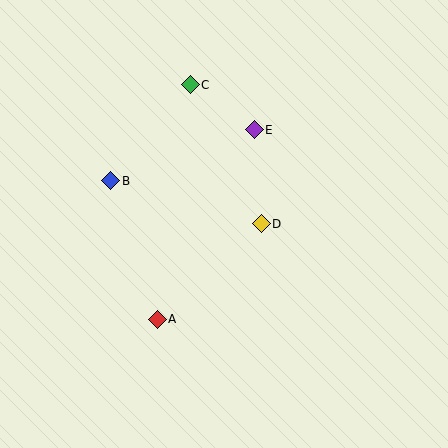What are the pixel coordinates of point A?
Point A is at (157, 319).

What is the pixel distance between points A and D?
The distance between A and D is 141 pixels.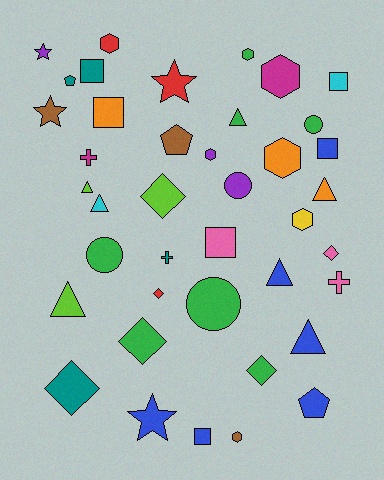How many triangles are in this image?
There are 7 triangles.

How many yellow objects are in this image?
There is 1 yellow object.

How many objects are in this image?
There are 40 objects.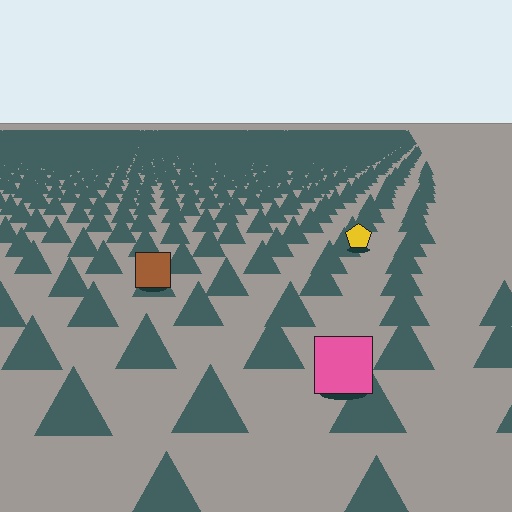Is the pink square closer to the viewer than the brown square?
Yes. The pink square is closer — you can tell from the texture gradient: the ground texture is coarser near it.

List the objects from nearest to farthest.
From nearest to farthest: the pink square, the brown square, the yellow pentagon.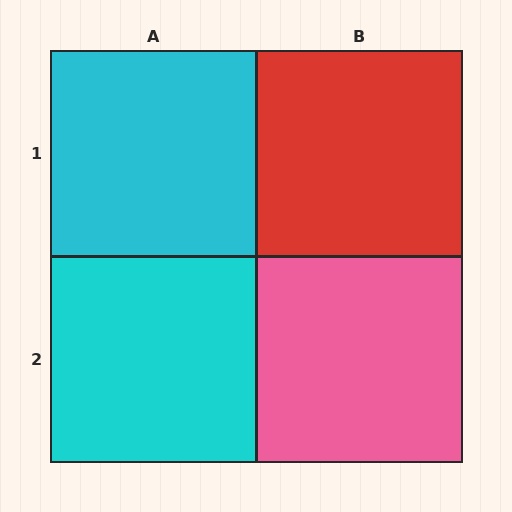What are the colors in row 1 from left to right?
Cyan, red.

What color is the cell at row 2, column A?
Cyan.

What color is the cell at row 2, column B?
Pink.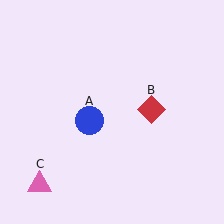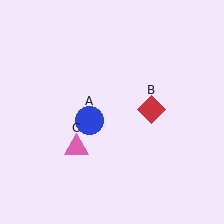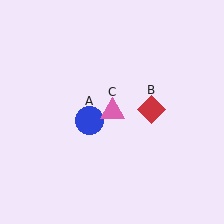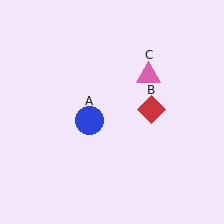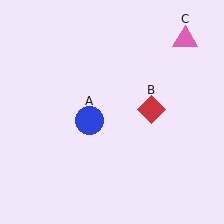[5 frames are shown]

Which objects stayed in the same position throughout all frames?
Blue circle (object A) and red diamond (object B) remained stationary.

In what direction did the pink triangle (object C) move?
The pink triangle (object C) moved up and to the right.